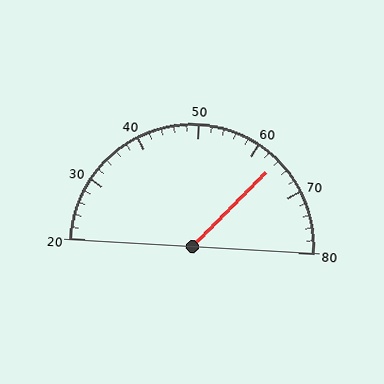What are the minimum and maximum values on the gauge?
The gauge ranges from 20 to 80.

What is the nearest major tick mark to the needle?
The nearest major tick mark is 60.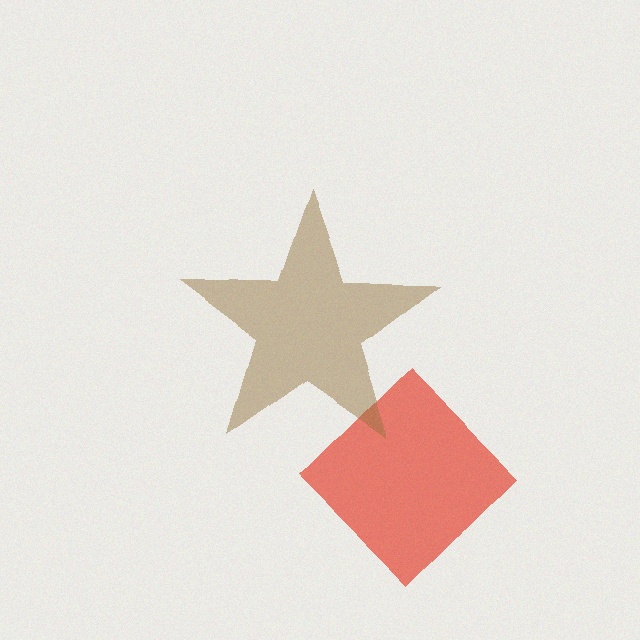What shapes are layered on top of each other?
The layered shapes are: a red diamond, a brown star.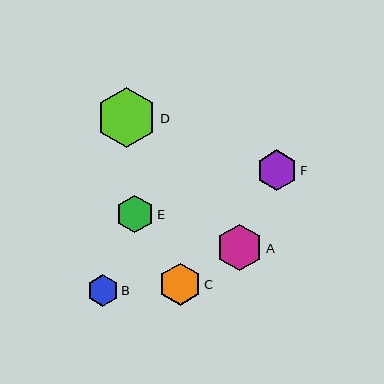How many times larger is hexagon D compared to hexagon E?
Hexagon D is approximately 1.6 times the size of hexagon E.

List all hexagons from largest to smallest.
From largest to smallest: D, A, C, F, E, B.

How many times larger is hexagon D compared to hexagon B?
Hexagon D is approximately 1.9 times the size of hexagon B.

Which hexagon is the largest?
Hexagon D is the largest with a size of approximately 60 pixels.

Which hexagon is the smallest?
Hexagon B is the smallest with a size of approximately 31 pixels.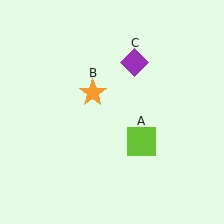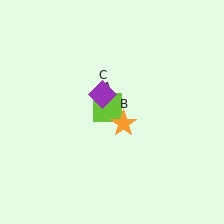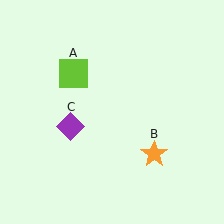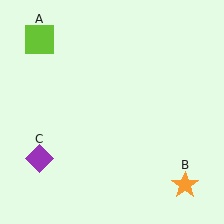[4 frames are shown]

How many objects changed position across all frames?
3 objects changed position: lime square (object A), orange star (object B), purple diamond (object C).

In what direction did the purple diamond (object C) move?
The purple diamond (object C) moved down and to the left.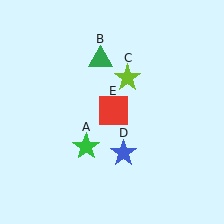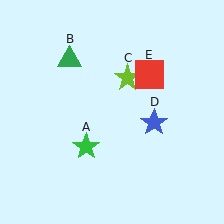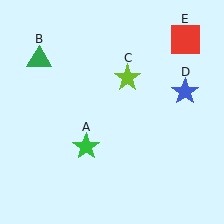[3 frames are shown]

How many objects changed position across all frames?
3 objects changed position: green triangle (object B), blue star (object D), red square (object E).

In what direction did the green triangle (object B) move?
The green triangle (object B) moved left.